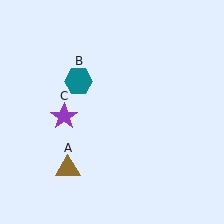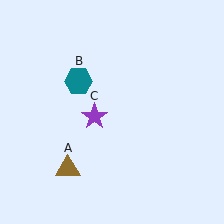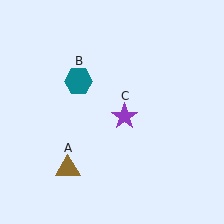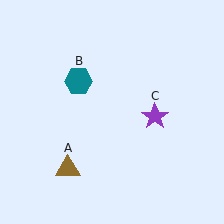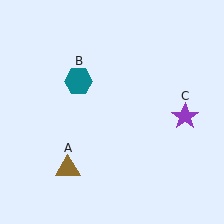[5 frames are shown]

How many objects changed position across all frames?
1 object changed position: purple star (object C).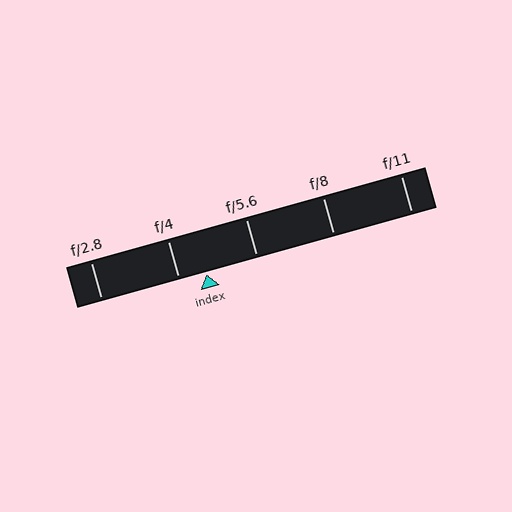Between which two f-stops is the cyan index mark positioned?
The index mark is between f/4 and f/5.6.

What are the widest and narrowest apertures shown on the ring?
The widest aperture shown is f/2.8 and the narrowest is f/11.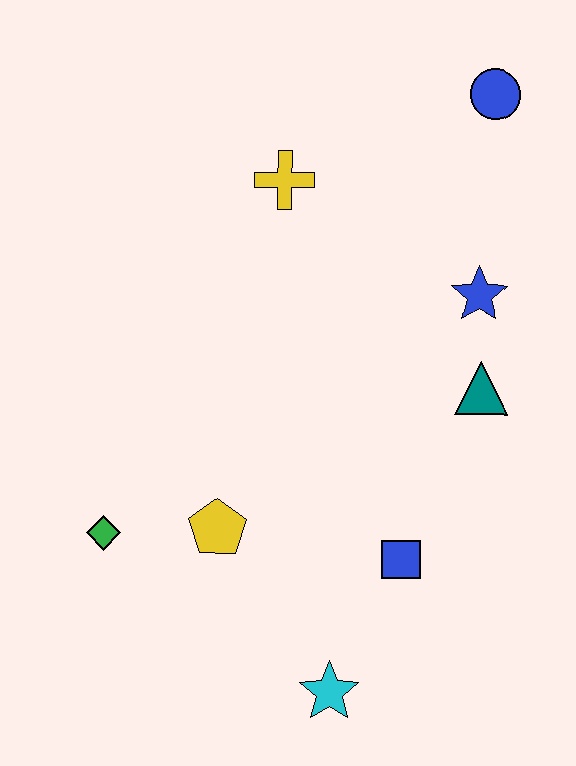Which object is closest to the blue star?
The teal triangle is closest to the blue star.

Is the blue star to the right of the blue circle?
No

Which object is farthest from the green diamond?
The blue circle is farthest from the green diamond.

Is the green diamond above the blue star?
No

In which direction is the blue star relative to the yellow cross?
The blue star is to the right of the yellow cross.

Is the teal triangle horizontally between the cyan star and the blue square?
No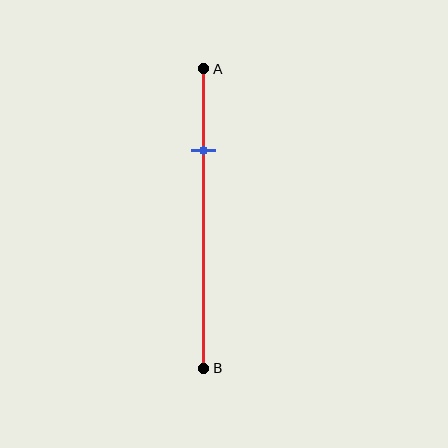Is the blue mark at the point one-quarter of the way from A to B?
Yes, the mark is approximately at the one-quarter point.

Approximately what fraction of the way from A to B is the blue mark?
The blue mark is approximately 25% of the way from A to B.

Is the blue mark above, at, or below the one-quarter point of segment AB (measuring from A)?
The blue mark is approximately at the one-quarter point of segment AB.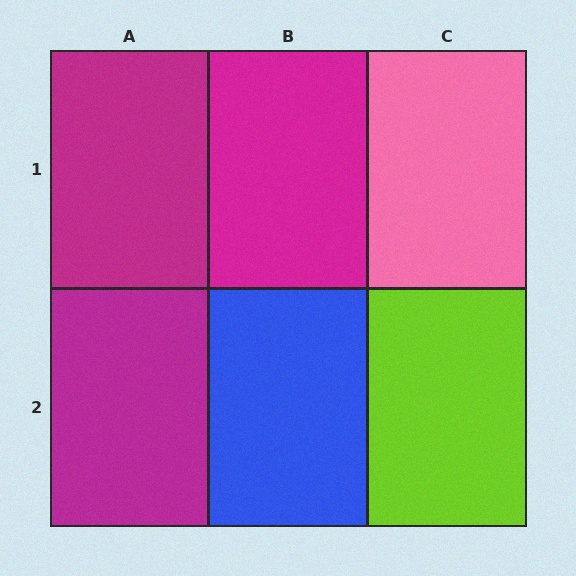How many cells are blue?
1 cell is blue.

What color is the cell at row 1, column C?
Pink.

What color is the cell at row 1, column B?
Magenta.